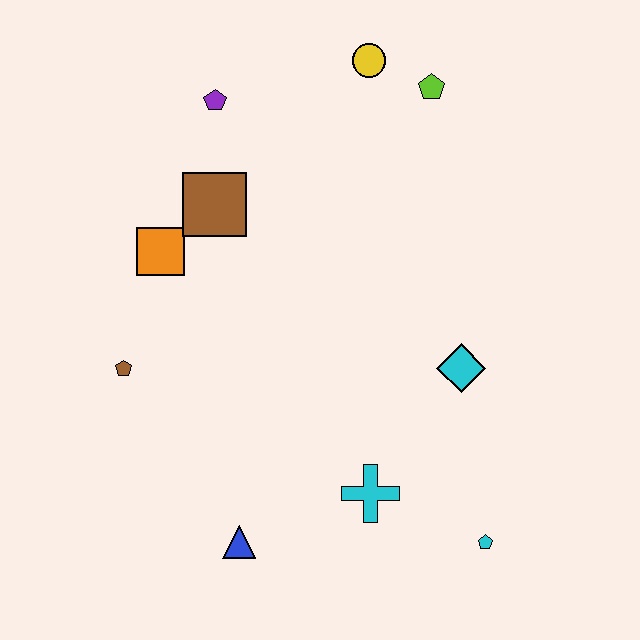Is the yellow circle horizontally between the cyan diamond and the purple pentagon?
Yes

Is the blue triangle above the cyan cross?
No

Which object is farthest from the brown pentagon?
The lime pentagon is farthest from the brown pentagon.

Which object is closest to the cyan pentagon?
The cyan cross is closest to the cyan pentagon.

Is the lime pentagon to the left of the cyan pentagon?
Yes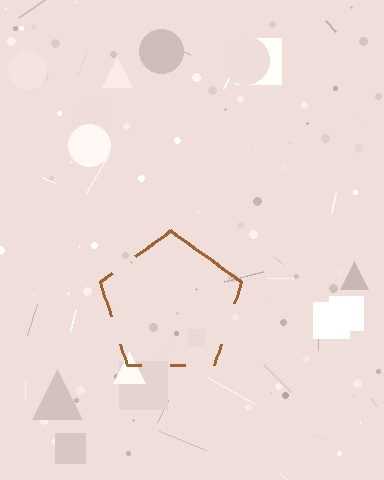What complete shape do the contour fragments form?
The contour fragments form a pentagon.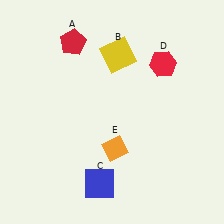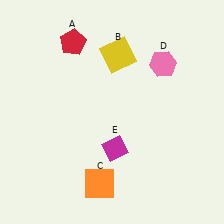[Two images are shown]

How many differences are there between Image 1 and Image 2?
There are 3 differences between the two images.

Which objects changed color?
C changed from blue to orange. D changed from red to pink. E changed from orange to magenta.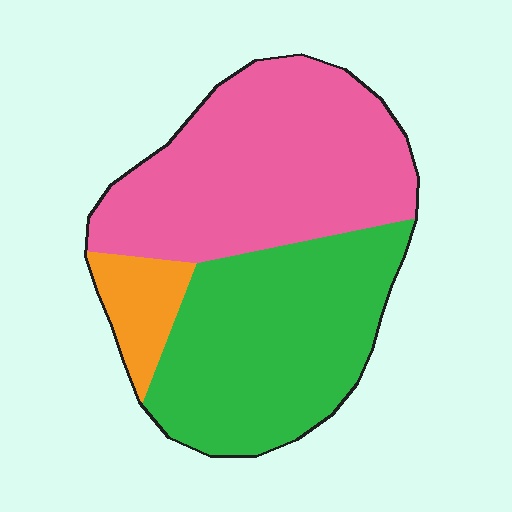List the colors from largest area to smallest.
From largest to smallest: pink, green, orange.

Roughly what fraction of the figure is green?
Green covers 43% of the figure.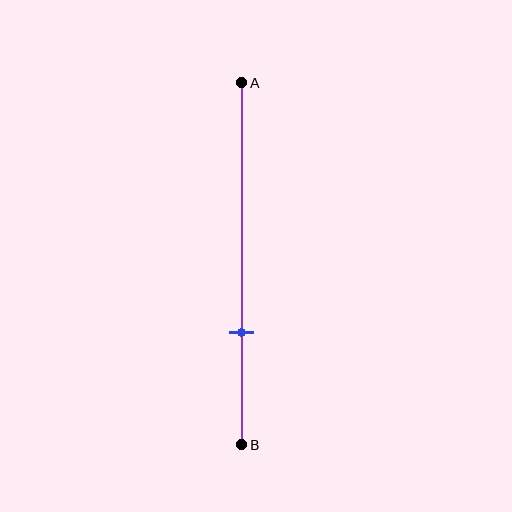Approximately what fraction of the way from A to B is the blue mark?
The blue mark is approximately 70% of the way from A to B.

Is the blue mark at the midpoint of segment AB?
No, the mark is at about 70% from A, not at the 50% midpoint.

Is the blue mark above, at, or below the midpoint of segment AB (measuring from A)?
The blue mark is below the midpoint of segment AB.